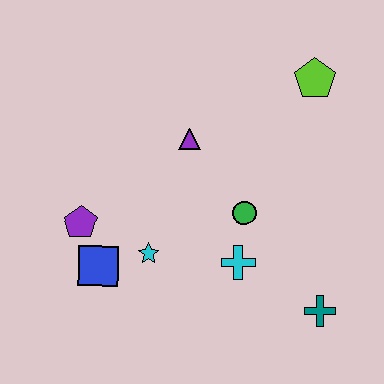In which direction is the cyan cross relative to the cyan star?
The cyan cross is to the right of the cyan star.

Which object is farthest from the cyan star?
The lime pentagon is farthest from the cyan star.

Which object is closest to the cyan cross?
The green circle is closest to the cyan cross.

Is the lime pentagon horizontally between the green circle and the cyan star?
No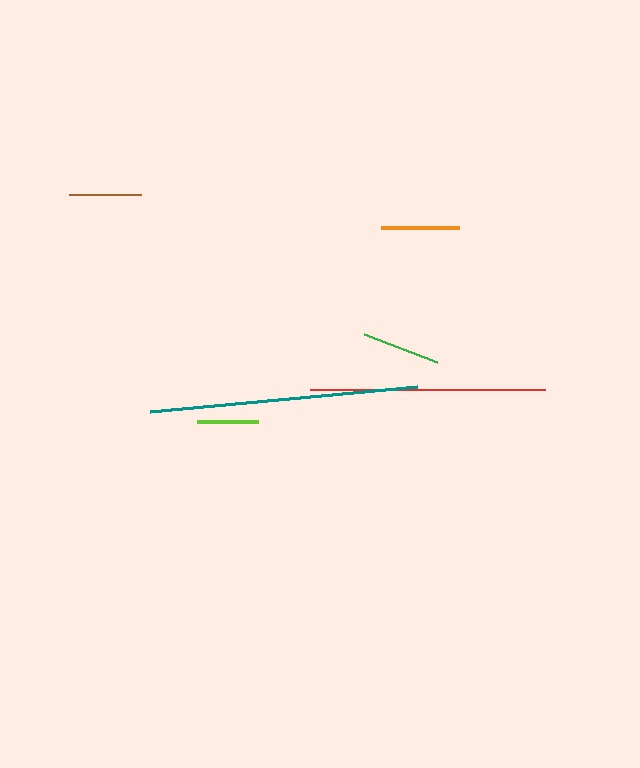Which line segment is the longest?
The teal line is the longest at approximately 269 pixels.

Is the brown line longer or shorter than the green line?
The green line is longer than the brown line.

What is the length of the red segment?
The red segment is approximately 235 pixels long.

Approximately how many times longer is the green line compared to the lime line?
The green line is approximately 1.3 times the length of the lime line.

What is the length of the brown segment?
The brown segment is approximately 73 pixels long.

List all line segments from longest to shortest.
From longest to shortest: teal, red, orange, green, brown, lime.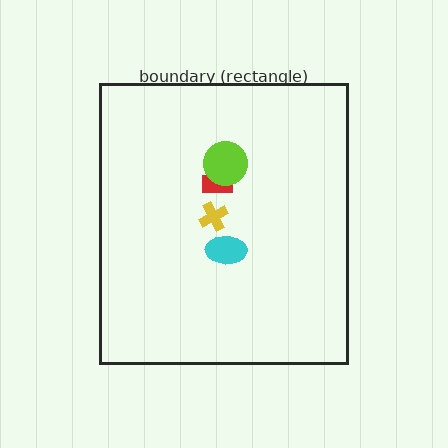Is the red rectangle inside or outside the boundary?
Inside.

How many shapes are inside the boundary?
4 inside, 0 outside.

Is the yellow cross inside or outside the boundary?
Inside.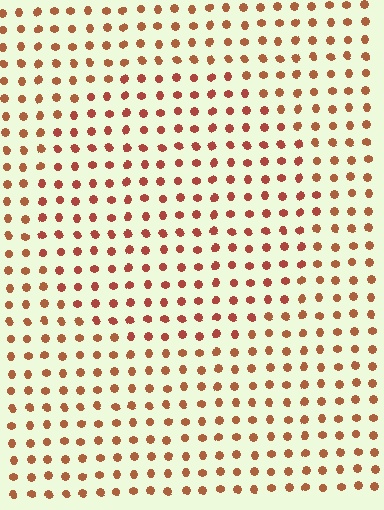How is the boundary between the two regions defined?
The boundary is defined purely by a slight shift in hue (about 15 degrees). Spacing, size, and orientation are identical on both sides.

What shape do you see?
I see a circle.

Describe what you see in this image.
The image is filled with small brown elements in a uniform arrangement. A circle-shaped region is visible where the elements are tinted to a slightly different hue, forming a subtle color boundary.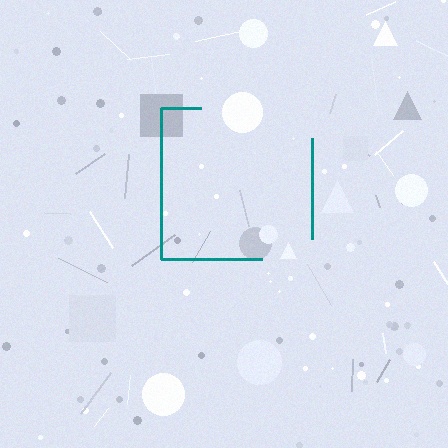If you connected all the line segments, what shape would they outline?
They would outline a square.